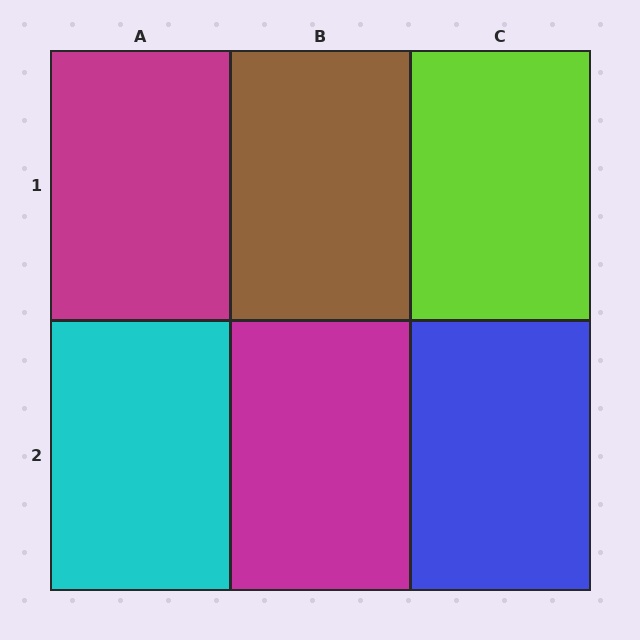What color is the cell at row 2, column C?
Blue.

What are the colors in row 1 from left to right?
Magenta, brown, lime.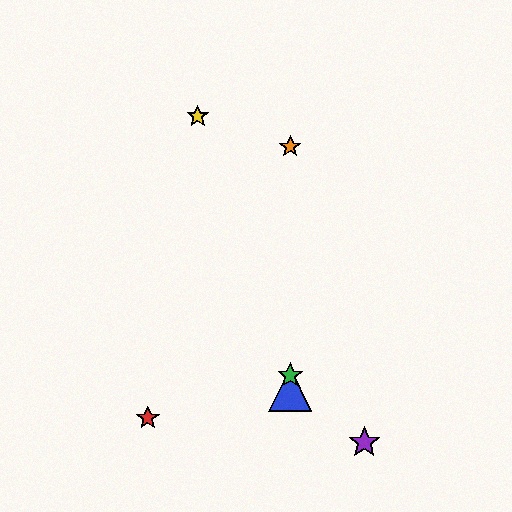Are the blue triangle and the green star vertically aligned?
Yes, both are at x≈290.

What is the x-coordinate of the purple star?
The purple star is at x≈364.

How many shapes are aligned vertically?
3 shapes (the blue triangle, the green star, the orange star) are aligned vertically.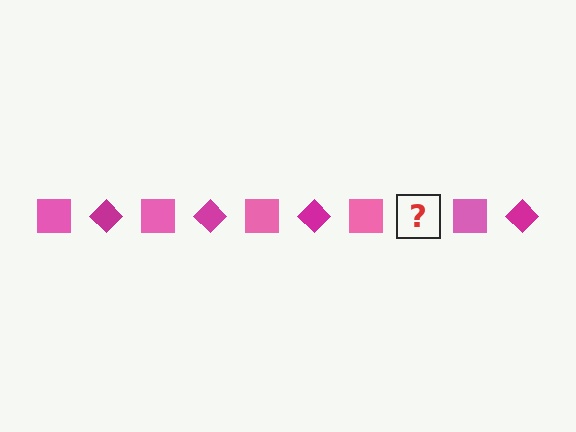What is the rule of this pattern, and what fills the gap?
The rule is that the pattern alternates between pink square and magenta diamond. The gap should be filled with a magenta diamond.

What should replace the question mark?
The question mark should be replaced with a magenta diamond.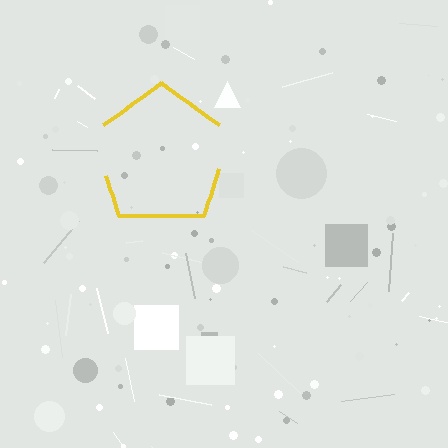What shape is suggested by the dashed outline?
The dashed outline suggests a pentagon.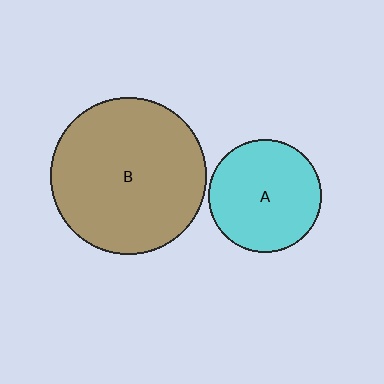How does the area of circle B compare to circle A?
Approximately 1.9 times.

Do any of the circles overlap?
No, none of the circles overlap.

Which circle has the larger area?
Circle B (brown).